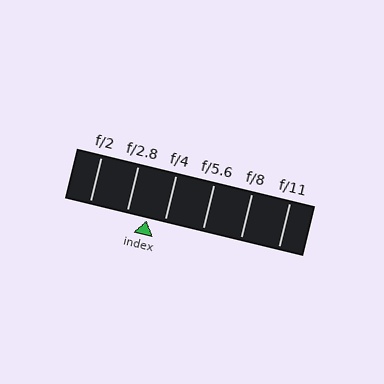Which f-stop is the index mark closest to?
The index mark is closest to f/4.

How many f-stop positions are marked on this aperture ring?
There are 6 f-stop positions marked.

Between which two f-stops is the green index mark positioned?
The index mark is between f/2.8 and f/4.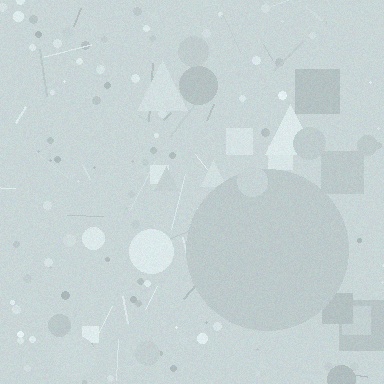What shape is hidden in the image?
A circle is hidden in the image.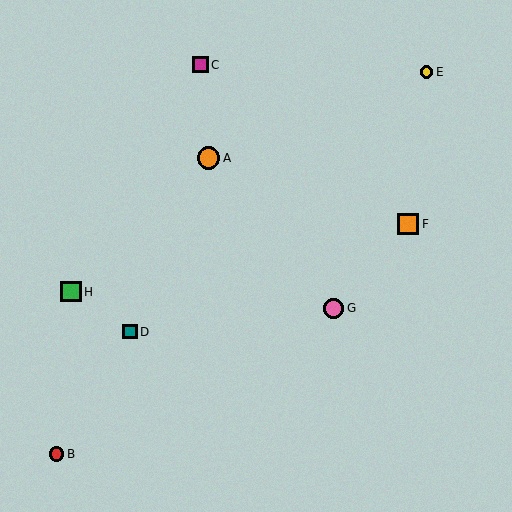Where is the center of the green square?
The center of the green square is at (71, 292).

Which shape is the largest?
The orange circle (labeled A) is the largest.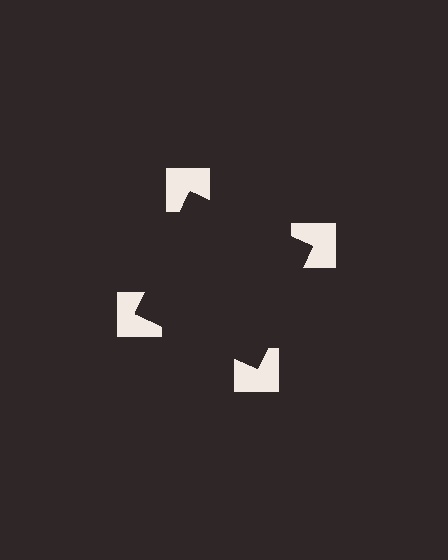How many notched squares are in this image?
There are 4 — one at each vertex of the illusory square.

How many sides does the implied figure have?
4 sides.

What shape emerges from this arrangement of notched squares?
An illusory square — its edges are inferred from the aligned wedge cuts in the notched squares, not physically drawn.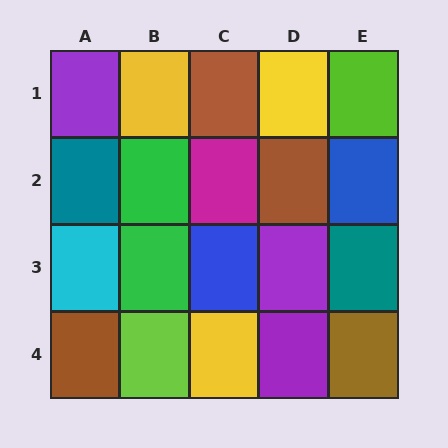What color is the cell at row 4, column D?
Purple.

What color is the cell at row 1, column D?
Yellow.